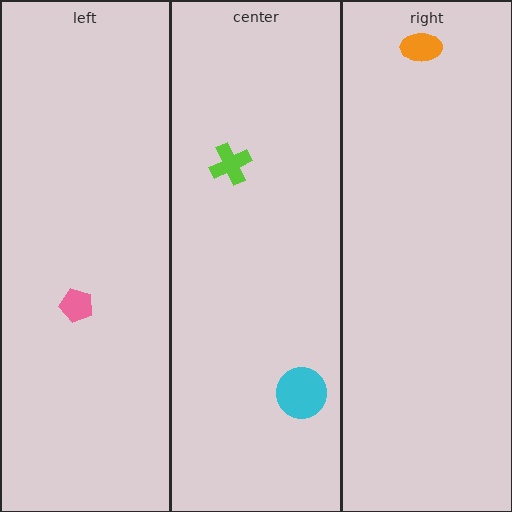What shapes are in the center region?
The cyan circle, the lime cross.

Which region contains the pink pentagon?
The left region.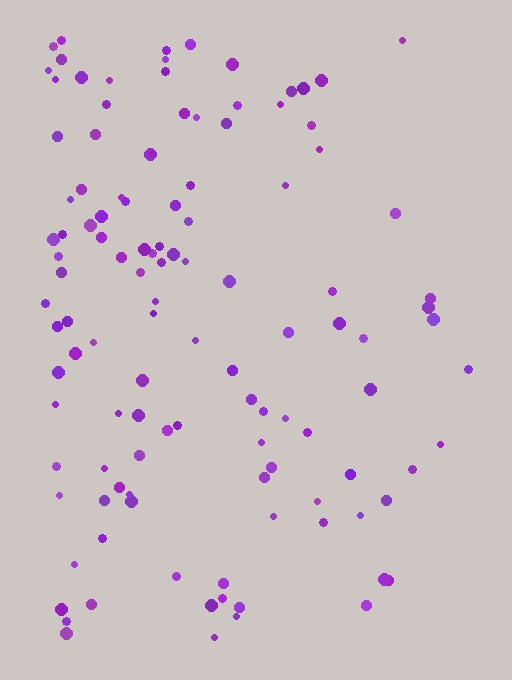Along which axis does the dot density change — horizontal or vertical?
Horizontal.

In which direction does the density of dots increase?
From right to left, with the left side densest.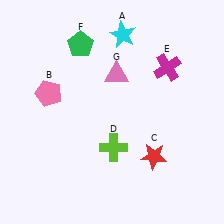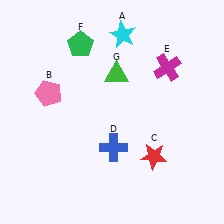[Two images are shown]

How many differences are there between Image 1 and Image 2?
There are 2 differences between the two images.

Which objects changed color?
D changed from lime to blue. G changed from pink to green.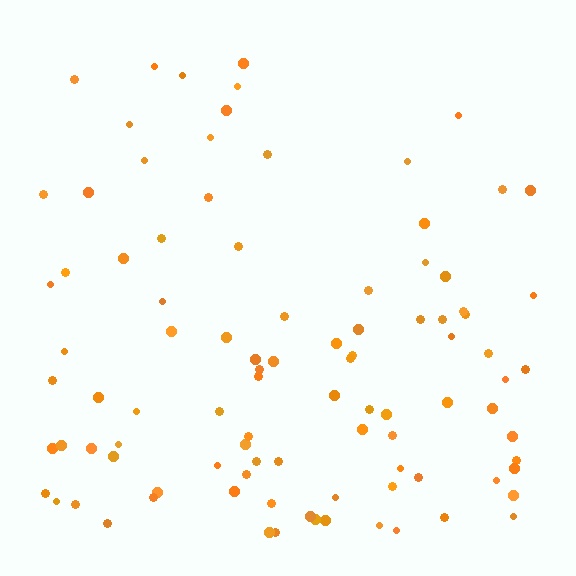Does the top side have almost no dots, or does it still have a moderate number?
Still a moderate number, just noticeably fewer than the bottom.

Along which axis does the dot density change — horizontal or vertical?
Vertical.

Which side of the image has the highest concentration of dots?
The bottom.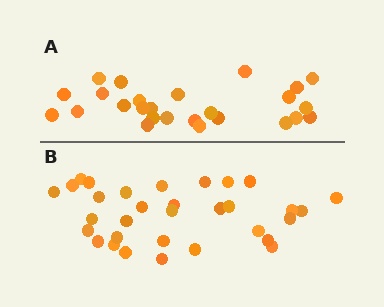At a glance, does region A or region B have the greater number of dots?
Region B (the bottom region) has more dots.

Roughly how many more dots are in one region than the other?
Region B has about 6 more dots than region A.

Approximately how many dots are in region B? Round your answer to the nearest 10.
About 30 dots. (The exact count is 32, which rounds to 30.)